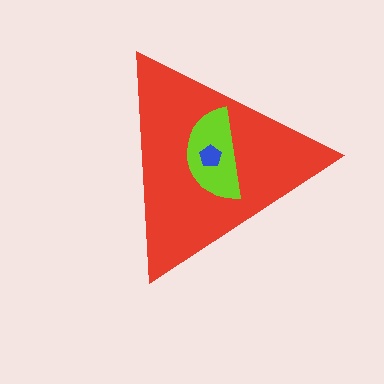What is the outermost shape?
The red triangle.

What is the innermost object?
The blue pentagon.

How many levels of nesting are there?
3.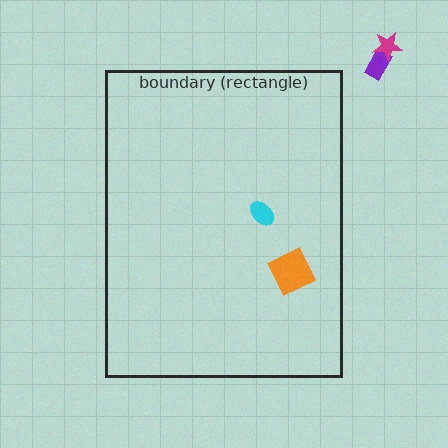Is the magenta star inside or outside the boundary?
Outside.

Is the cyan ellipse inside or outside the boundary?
Inside.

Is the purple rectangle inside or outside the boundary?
Outside.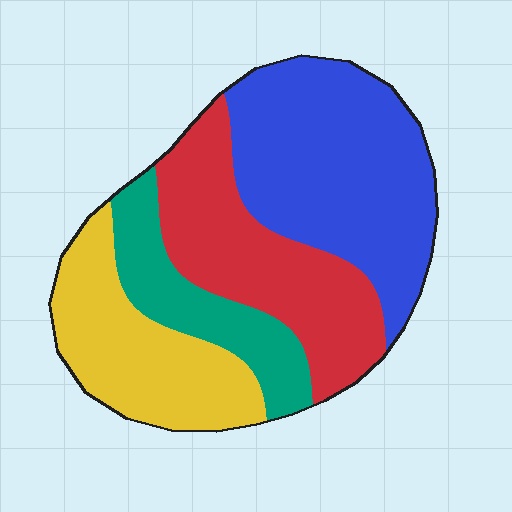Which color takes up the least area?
Teal, at roughly 15%.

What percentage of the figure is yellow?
Yellow covers about 20% of the figure.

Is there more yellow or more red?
Red.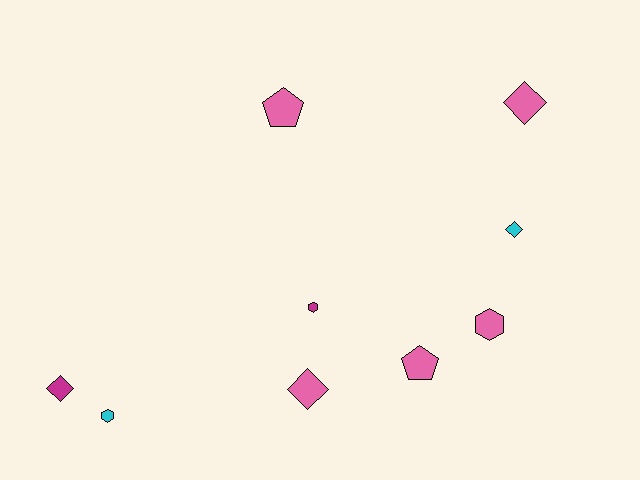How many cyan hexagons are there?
There is 1 cyan hexagon.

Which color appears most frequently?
Pink, with 5 objects.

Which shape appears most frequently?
Diamond, with 4 objects.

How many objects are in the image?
There are 9 objects.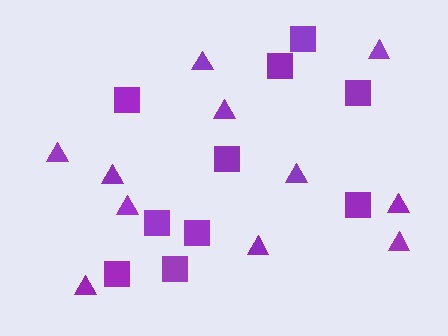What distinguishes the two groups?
There are 2 groups: one group of squares (10) and one group of triangles (11).